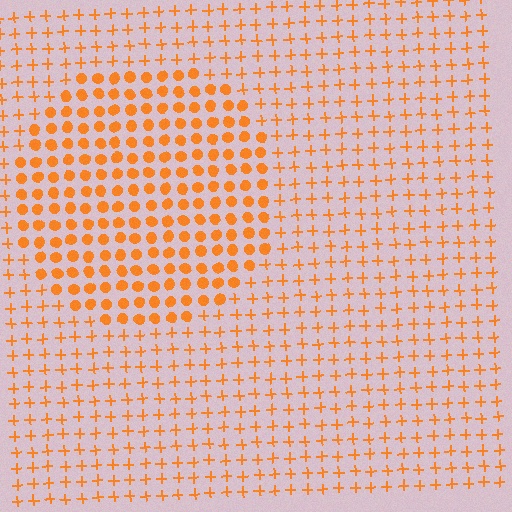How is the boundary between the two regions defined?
The boundary is defined by a change in element shape: circles inside vs. plus signs outside. All elements share the same color and spacing.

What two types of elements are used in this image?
The image uses circles inside the circle region and plus signs outside it.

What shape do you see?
I see a circle.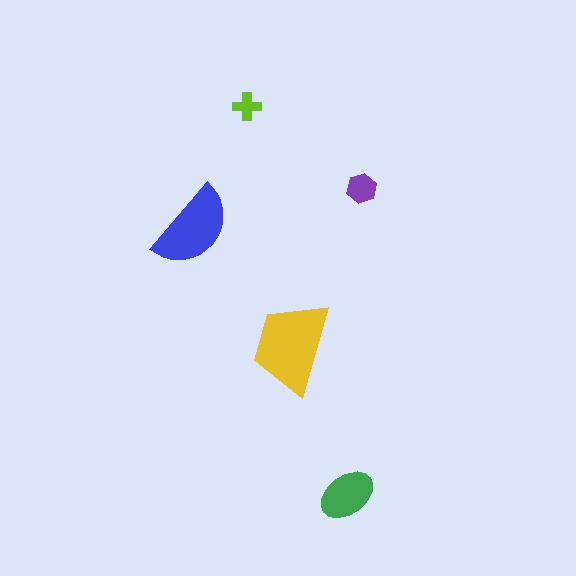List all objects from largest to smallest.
The yellow trapezoid, the blue semicircle, the green ellipse, the purple hexagon, the lime cross.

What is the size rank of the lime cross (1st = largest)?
5th.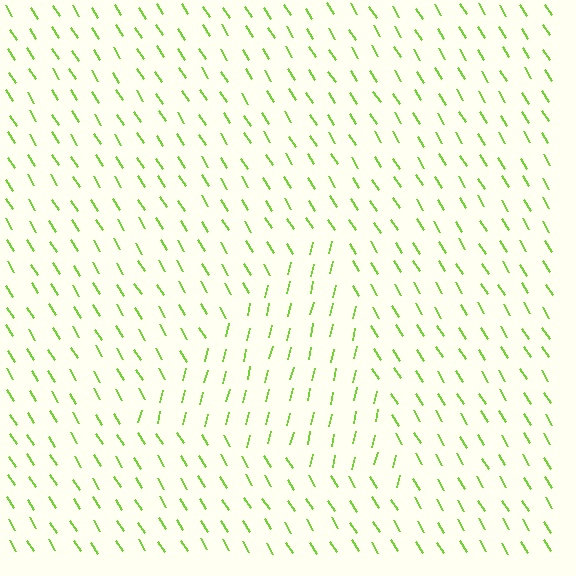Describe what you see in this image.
The image is filled with small lime line segments. A triangle region in the image has lines oriented differently from the surrounding lines, creating a visible texture boundary.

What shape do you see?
I see a triangle.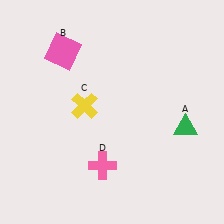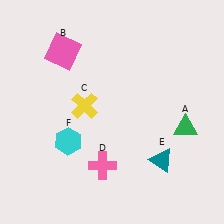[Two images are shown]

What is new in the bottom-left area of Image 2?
A cyan hexagon (F) was added in the bottom-left area of Image 2.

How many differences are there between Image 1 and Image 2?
There are 2 differences between the two images.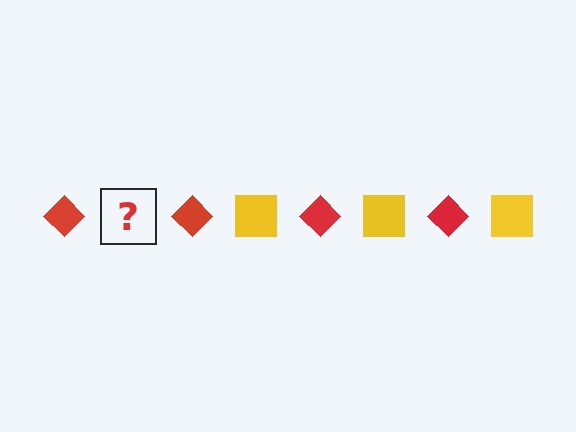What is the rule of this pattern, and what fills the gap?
The rule is that the pattern alternates between red diamond and yellow square. The gap should be filled with a yellow square.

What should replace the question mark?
The question mark should be replaced with a yellow square.